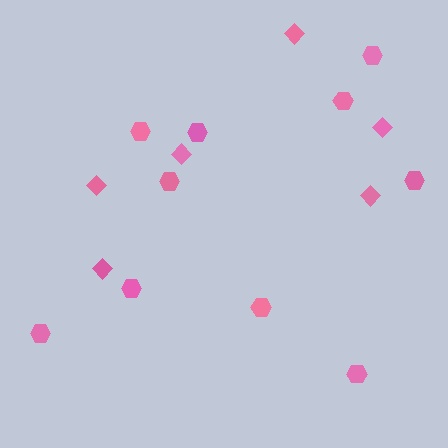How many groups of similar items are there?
There are 2 groups: one group of diamonds (6) and one group of hexagons (10).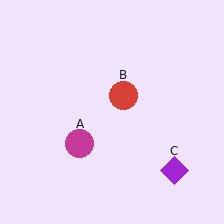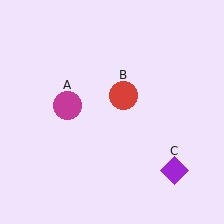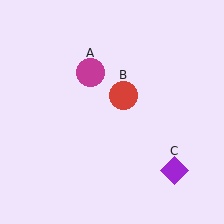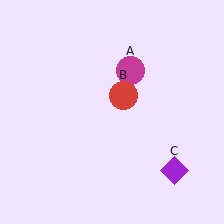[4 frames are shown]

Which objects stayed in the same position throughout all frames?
Red circle (object B) and purple diamond (object C) remained stationary.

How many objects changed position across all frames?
1 object changed position: magenta circle (object A).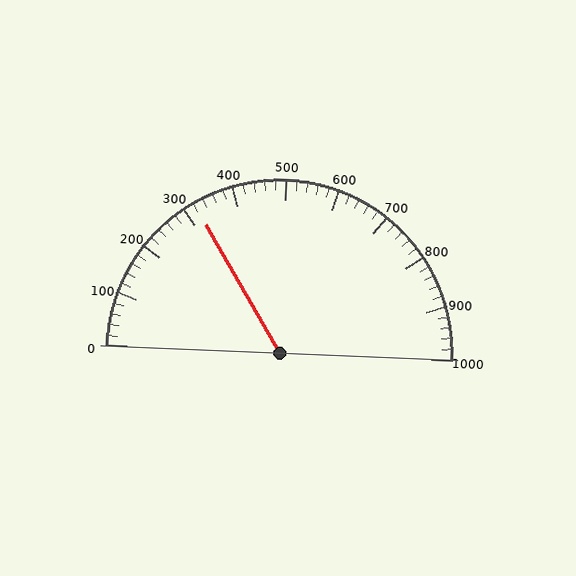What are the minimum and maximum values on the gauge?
The gauge ranges from 0 to 1000.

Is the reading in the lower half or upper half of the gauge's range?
The reading is in the lower half of the range (0 to 1000).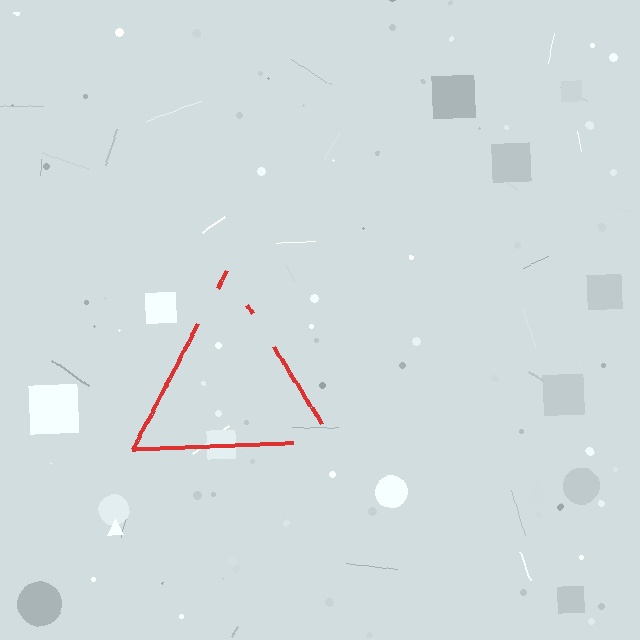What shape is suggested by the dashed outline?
The dashed outline suggests a triangle.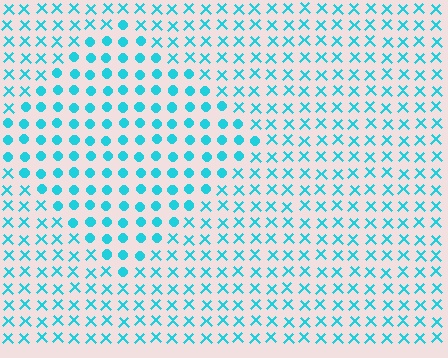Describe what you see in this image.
The image is filled with small cyan elements arranged in a uniform grid. A diamond-shaped region contains circles, while the surrounding area contains X marks. The boundary is defined purely by the change in element shape.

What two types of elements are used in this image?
The image uses circles inside the diamond region and X marks outside it.